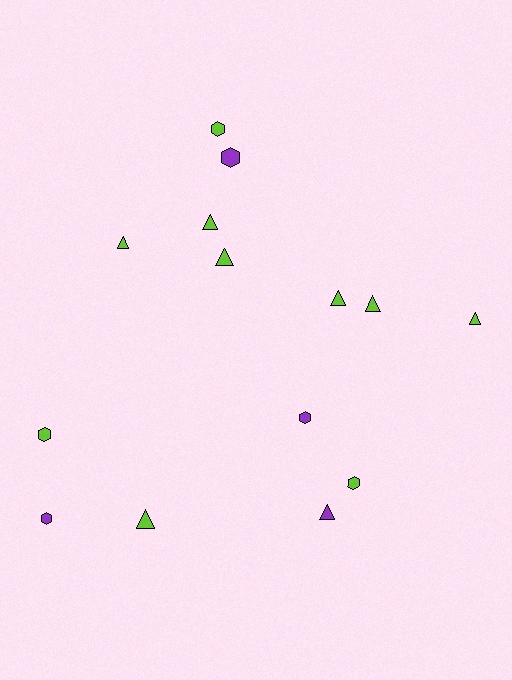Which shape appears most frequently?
Triangle, with 8 objects.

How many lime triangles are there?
There are 7 lime triangles.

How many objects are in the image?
There are 14 objects.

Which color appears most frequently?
Lime, with 10 objects.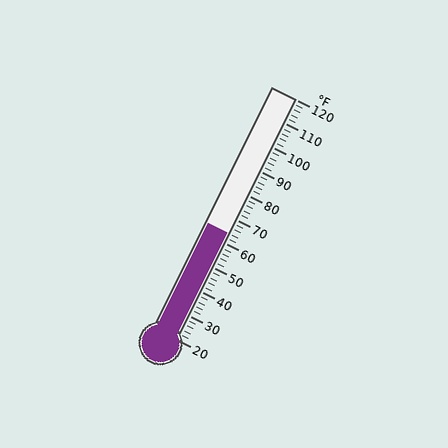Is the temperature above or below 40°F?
The temperature is above 40°F.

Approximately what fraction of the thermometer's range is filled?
The thermometer is filled to approximately 45% of its range.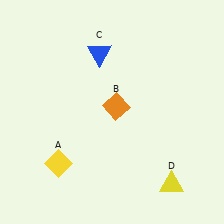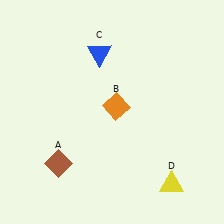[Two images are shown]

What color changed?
The diamond (A) changed from yellow in Image 1 to brown in Image 2.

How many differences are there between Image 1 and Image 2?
There is 1 difference between the two images.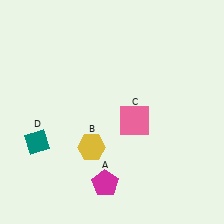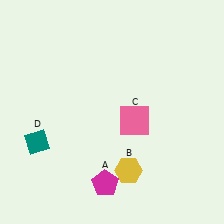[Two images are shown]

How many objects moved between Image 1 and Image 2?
1 object moved between the two images.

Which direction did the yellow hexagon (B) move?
The yellow hexagon (B) moved right.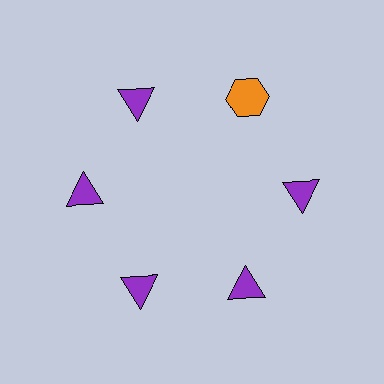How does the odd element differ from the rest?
It differs in both color (orange instead of purple) and shape (hexagon instead of triangle).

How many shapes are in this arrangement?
There are 6 shapes arranged in a ring pattern.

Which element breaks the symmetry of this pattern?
The orange hexagon at roughly the 1 o'clock position breaks the symmetry. All other shapes are purple triangles.